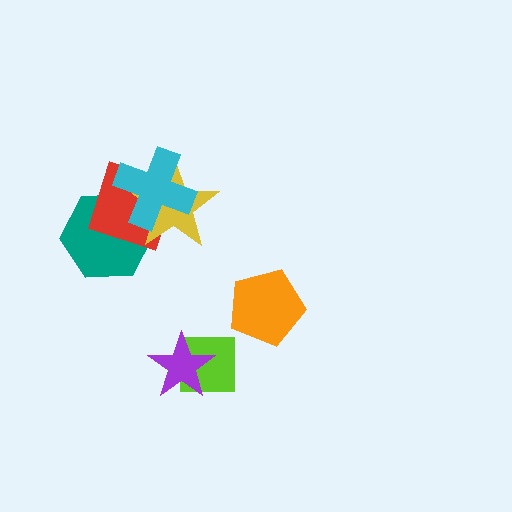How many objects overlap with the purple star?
1 object overlaps with the purple star.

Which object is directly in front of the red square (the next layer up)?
The yellow star is directly in front of the red square.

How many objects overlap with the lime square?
1 object overlaps with the lime square.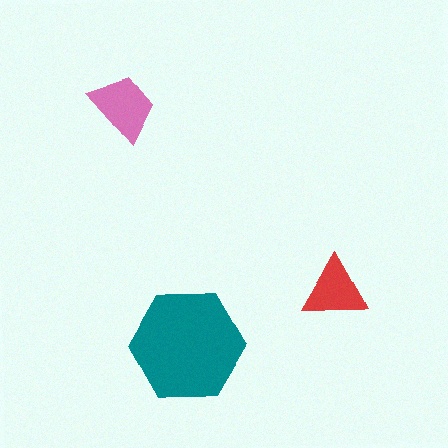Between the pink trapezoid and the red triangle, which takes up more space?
The pink trapezoid.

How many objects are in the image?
There are 3 objects in the image.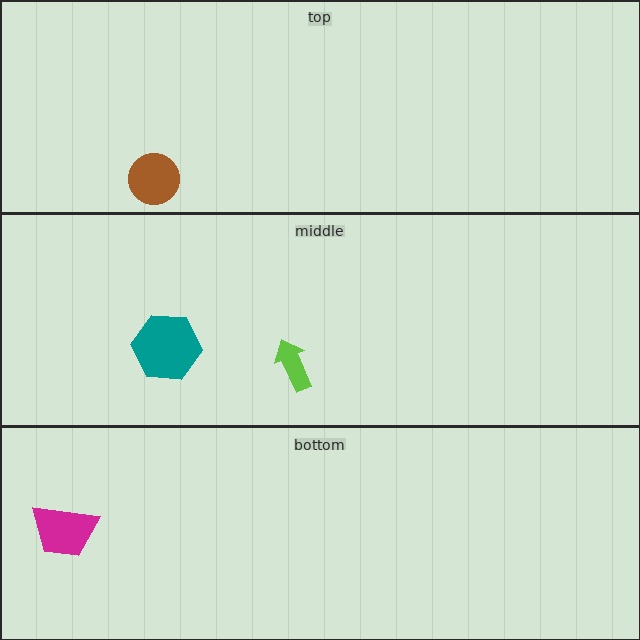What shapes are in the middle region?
The teal hexagon, the lime arrow.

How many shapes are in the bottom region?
1.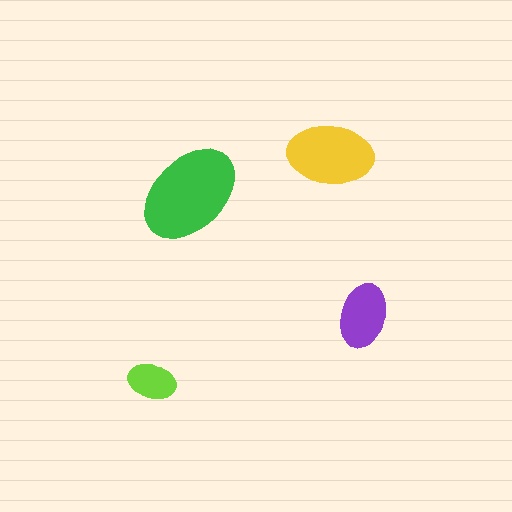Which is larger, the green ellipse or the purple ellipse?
The green one.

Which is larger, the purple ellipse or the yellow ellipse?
The yellow one.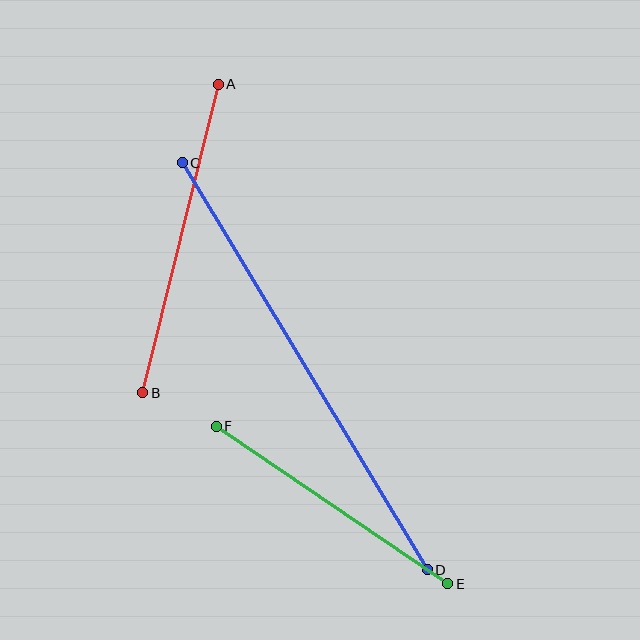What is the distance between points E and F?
The distance is approximately 280 pixels.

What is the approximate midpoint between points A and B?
The midpoint is at approximately (180, 238) pixels.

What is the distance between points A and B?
The distance is approximately 318 pixels.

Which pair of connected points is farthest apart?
Points C and D are farthest apart.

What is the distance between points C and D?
The distance is approximately 475 pixels.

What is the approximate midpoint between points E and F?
The midpoint is at approximately (332, 505) pixels.